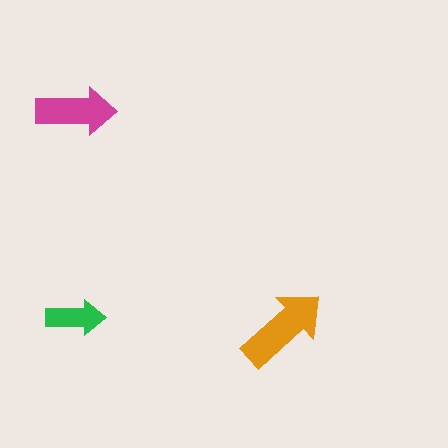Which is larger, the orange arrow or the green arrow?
The orange one.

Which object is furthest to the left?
The green arrow is leftmost.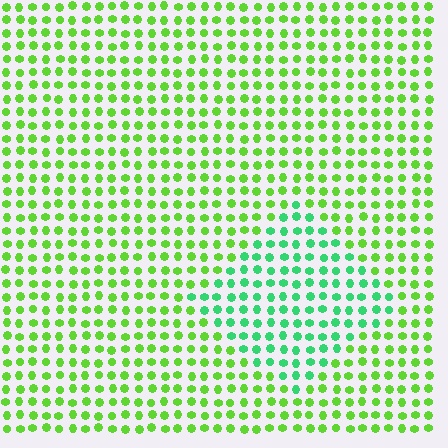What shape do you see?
I see a diamond.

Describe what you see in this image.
The image is filled with small lime elements in a uniform arrangement. A diamond-shaped region is visible where the elements are tinted to a slightly different hue, forming a subtle color boundary.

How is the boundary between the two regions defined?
The boundary is defined purely by a slight shift in hue (about 39 degrees). Spacing, size, and orientation are identical on both sides.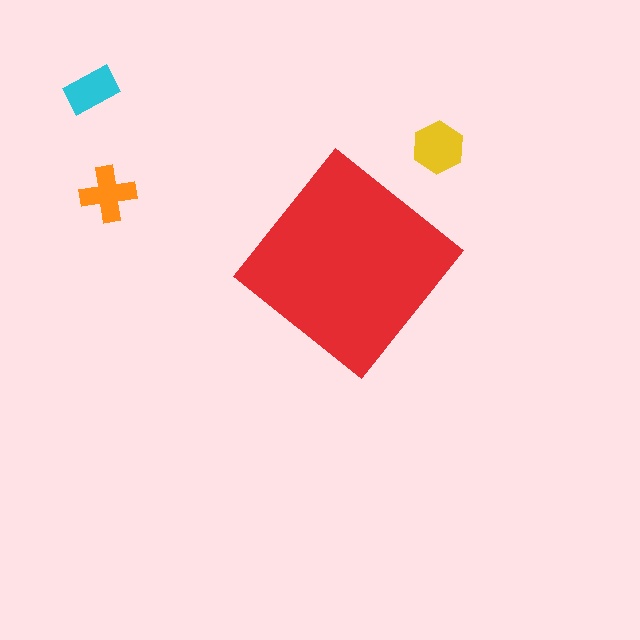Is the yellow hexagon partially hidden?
No, the yellow hexagon is fully visible.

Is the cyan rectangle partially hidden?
No, the cyan rectangle is fully visible.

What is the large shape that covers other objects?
A red diamond.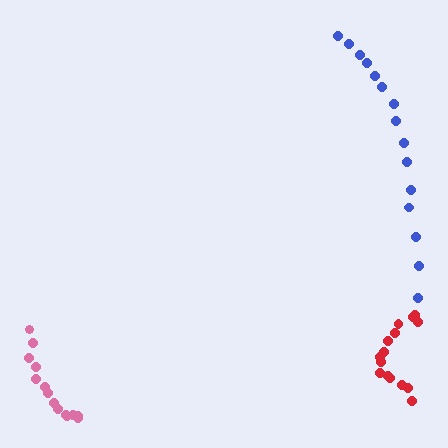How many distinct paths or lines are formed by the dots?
There are 3 distinct paths.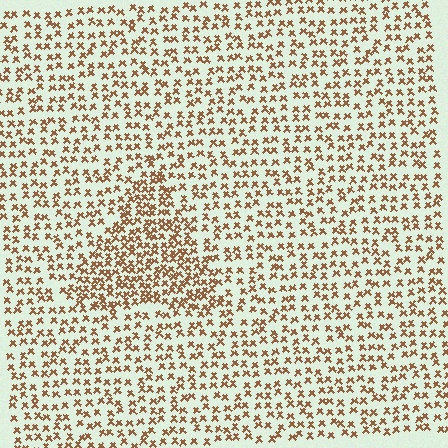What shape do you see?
I see a triangle.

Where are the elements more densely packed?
The elements are more densely packed inside the triangle boundary.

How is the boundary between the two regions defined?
The boundary is defined by a change in element density (approximately 1.8x ratio). All elements are the same color, size, and shape.